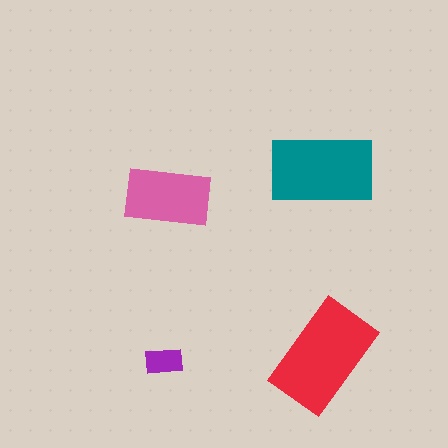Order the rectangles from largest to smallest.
the red one, the teal one, the pink one, the purple one.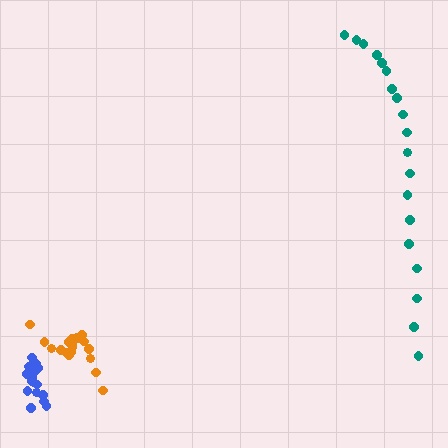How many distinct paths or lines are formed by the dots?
There are 3 distinct paths.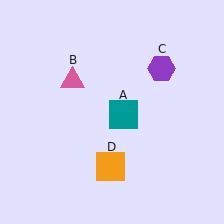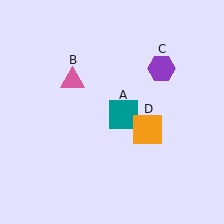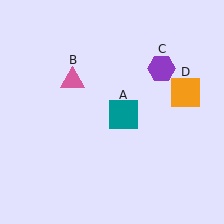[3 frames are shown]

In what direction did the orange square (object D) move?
The orange square (object D) moved up and to the right.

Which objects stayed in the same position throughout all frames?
Teal square (object A) and pink triangle (object B) and purple hexagon (object C) remained stationary.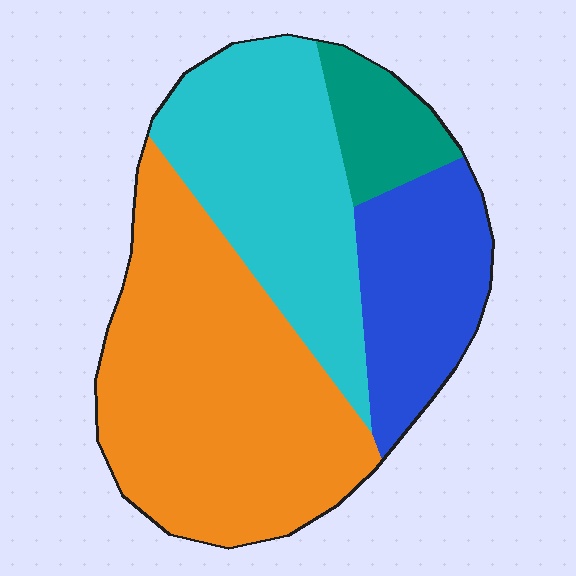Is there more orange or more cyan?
Orange.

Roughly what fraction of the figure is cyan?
Cyan takes up between a sixth and a third of the figure.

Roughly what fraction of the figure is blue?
Blue covers around 20% of the figure.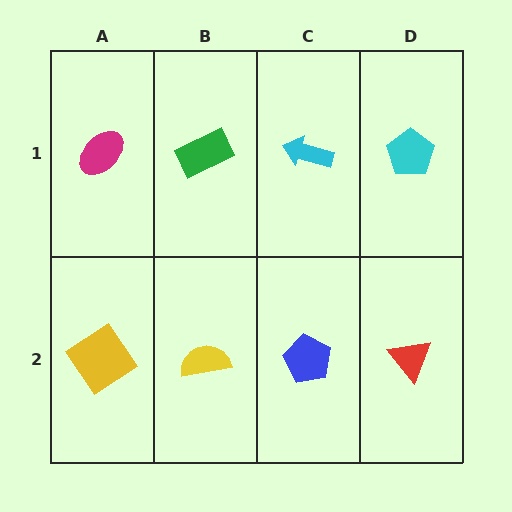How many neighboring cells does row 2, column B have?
3.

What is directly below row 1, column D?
A red triangle.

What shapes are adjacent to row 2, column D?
A cyan pentagon (row 1, column D), a blue pentagon (row 2, column C).